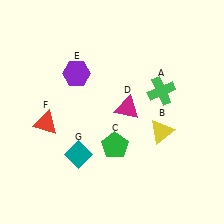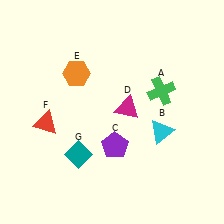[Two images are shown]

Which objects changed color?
B changed from yellow to cyan. C changed from green to purple. E changed from purple to orange.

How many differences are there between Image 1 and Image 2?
There are 3 differences between the two images.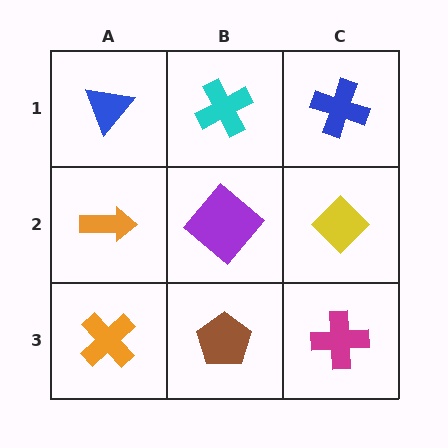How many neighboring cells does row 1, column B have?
3.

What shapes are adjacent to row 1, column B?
A purple diamond (row 2, column B), a blue triangle (row 1, column A), a blue cross (row 1, column C).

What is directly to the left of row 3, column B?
An orange cross.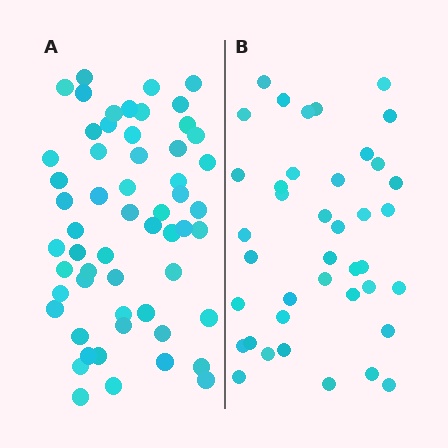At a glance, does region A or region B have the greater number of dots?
Region A (the left region) has more dots.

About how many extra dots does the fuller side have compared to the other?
Region A has approximately 15 more dots than region B.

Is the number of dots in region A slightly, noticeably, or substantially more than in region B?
Region A has noticeably more, but not dramatically so. The ratio is roughly 1.4 to 1.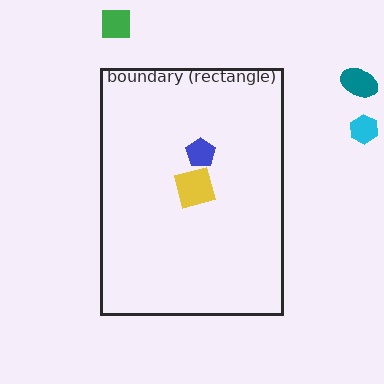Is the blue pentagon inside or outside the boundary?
Inside.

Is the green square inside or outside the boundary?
Outside.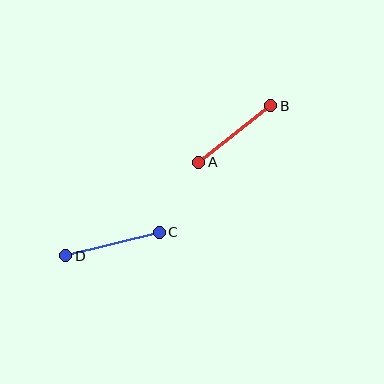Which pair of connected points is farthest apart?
Points C and D are farthest apart.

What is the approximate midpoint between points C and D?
The midpoint is at approximately (113, 244) pixels.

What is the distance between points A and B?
The distance is approximately 91 pixels.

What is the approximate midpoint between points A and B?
The midpoint is at approximately (235, 134) pixels.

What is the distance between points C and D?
The distance is approximately 97 pixels.